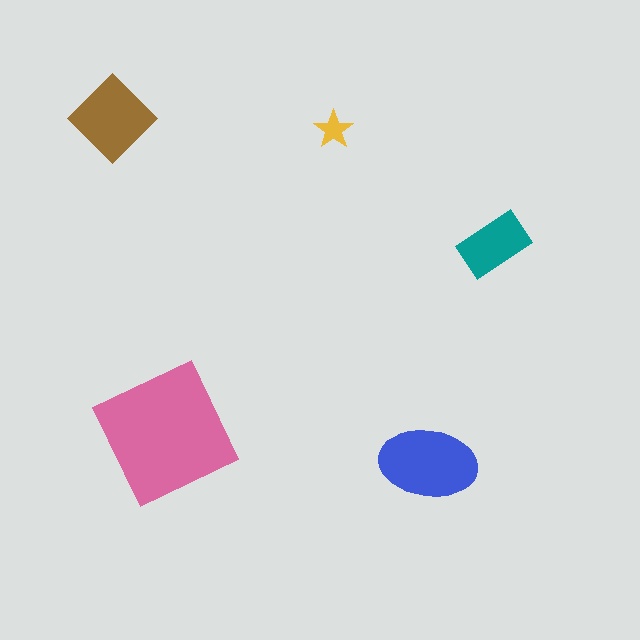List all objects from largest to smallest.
The pink square, the blue ellipse, the brown diamond, the teal rectangle, the yellow star.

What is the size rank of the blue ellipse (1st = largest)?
2nd.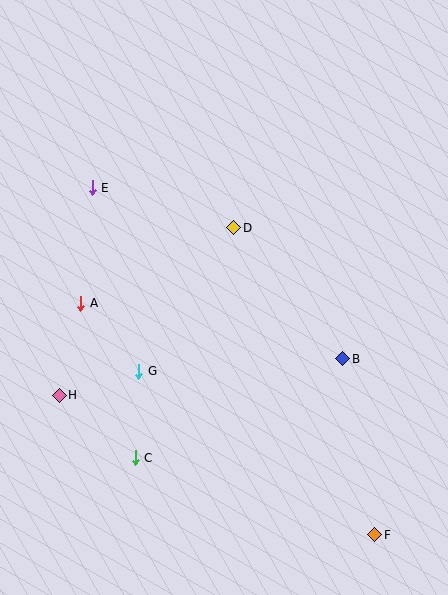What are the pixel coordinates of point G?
Point G is at (139, 371).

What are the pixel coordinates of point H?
Point H is at (59, 395).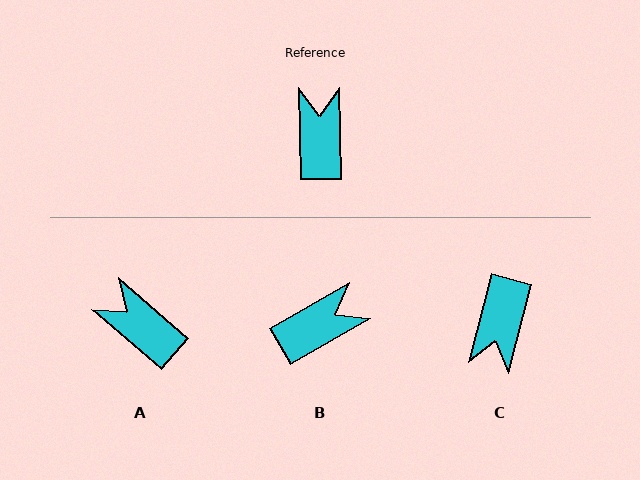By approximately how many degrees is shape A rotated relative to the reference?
Approximately 48 degrees counter-clockwise.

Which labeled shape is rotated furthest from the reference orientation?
C, about 164 degrees away.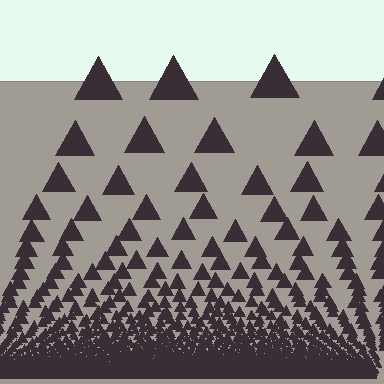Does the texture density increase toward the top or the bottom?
Density increases toward the bottom.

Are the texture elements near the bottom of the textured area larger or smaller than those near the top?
Smaller. The gradient is inverted — elements near the bottom are smaller and denser.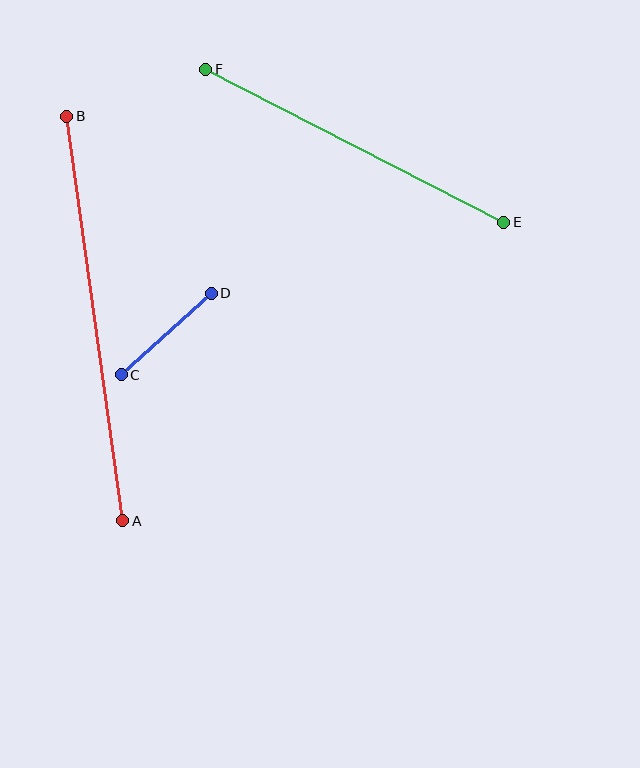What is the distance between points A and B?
The distance is approximately 408 pixels.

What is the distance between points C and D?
The distance is approximately 121 pixels.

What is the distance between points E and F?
The distance is approximately 335 pixels.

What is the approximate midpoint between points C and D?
The midpoint is at approximately (166, 334) pixels.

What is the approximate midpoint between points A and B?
The midpoint is at approximately (95, 319) pixels.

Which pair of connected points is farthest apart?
Points A and B are farthest apart.